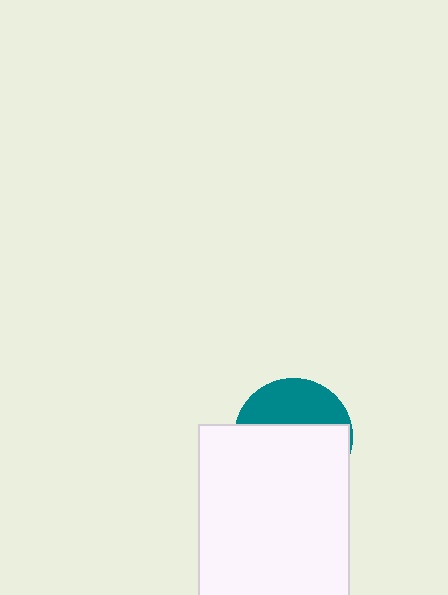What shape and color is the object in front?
The object in front is a white rectangle.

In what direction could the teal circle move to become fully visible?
The teal circle could move up. That would shift it out from behind the white rectangle entirely.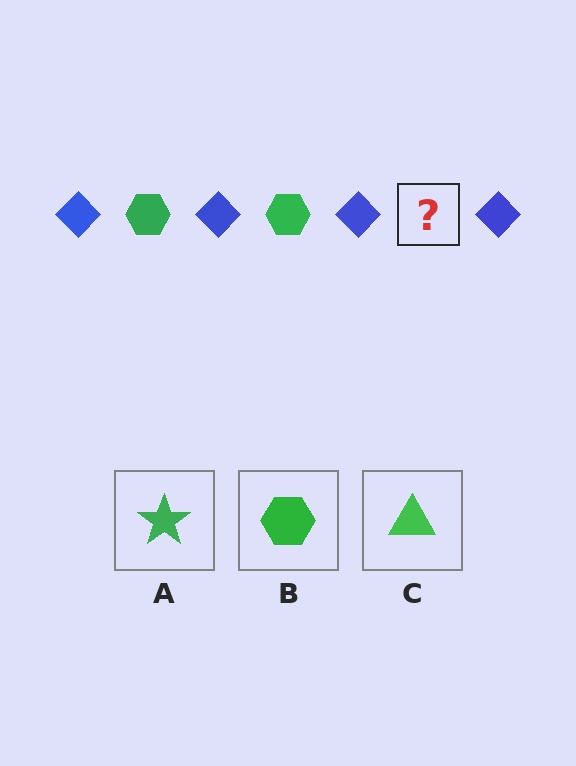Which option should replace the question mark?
Option B.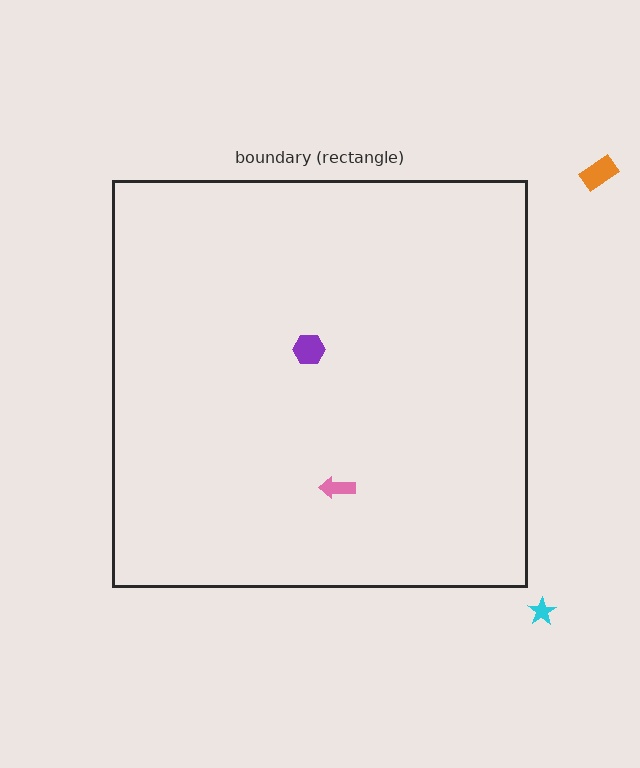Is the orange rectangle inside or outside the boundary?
Outside.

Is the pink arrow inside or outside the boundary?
Inside.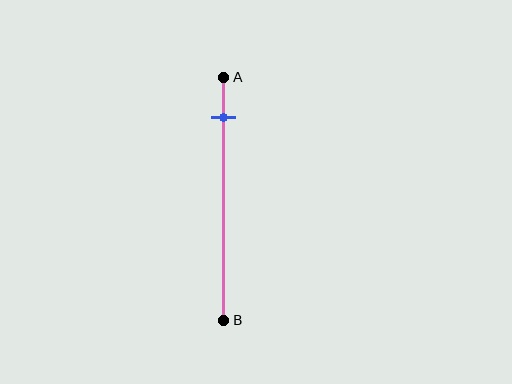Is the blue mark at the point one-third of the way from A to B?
No, the mark is at about 15% from A, not at the 33% one-third point.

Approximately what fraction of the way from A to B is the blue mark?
The blue mark is approximately 15% of the way from A to B.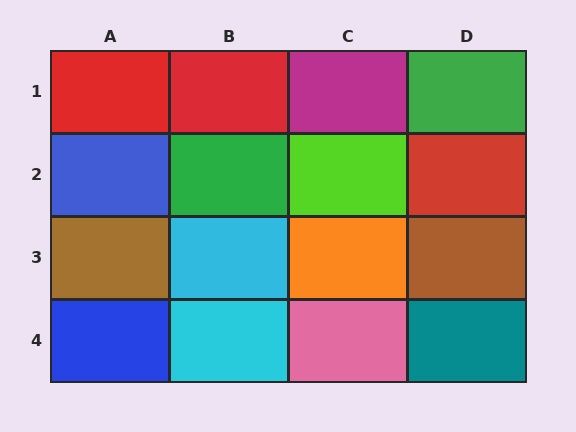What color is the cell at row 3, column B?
Cyan.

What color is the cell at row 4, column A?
Blue.